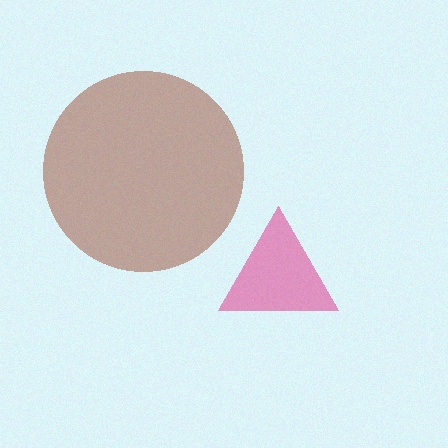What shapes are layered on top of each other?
The layered shapes are: a pink triangle, a brown circle.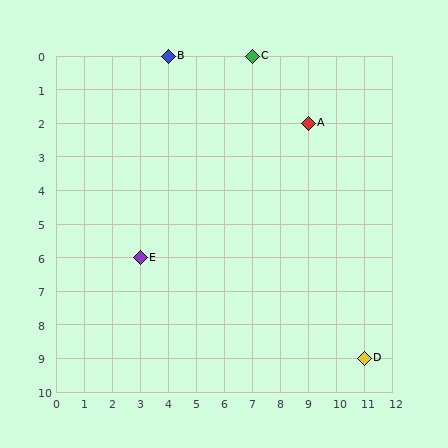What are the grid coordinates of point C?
Point C is at grid coordinates (7, 0).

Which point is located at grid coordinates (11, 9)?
Point D is at (11, 9).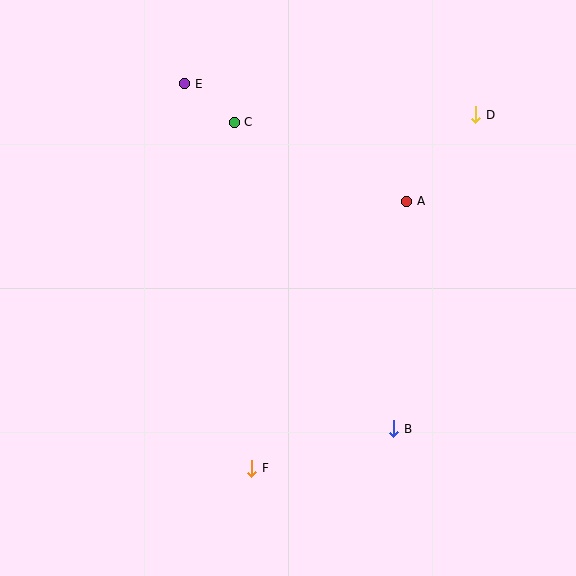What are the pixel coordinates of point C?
Point C is at (234, 122).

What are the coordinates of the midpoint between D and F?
The midpoint between D and F is at (364, 291).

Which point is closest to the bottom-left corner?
Point F is closest to the bottom-left corner.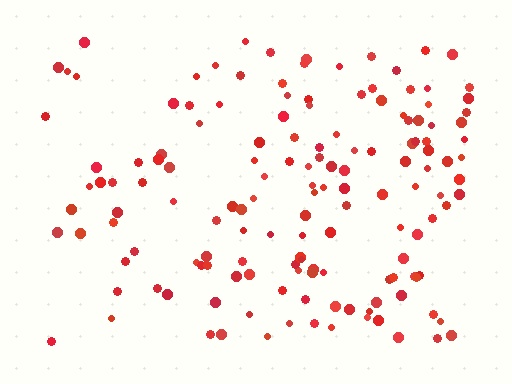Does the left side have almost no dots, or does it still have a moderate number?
Still a moderate number, just noticeably fewer than the right.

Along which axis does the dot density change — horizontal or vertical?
Horizontal.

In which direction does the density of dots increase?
From left to right, with the right side densest.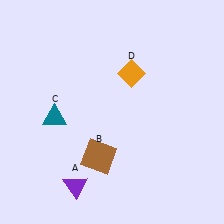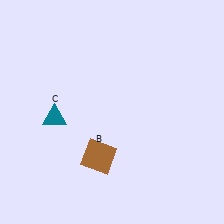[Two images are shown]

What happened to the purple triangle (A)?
The purple triangle (A) was removed in Image 2. It was in the bottom-left area of Image 1.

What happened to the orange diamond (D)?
The orange diamond (D) was removed in Image 2. It was in the top-right area of Image 1.